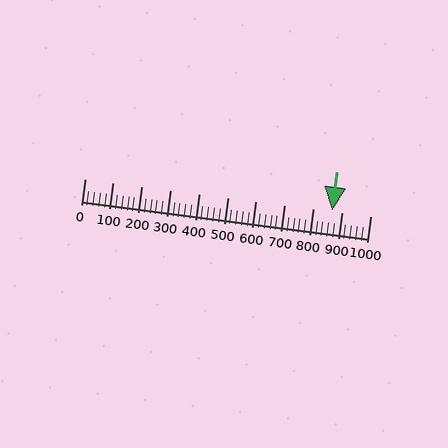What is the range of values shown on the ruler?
The ruler shows values from 0 to 1000.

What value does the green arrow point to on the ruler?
The green arrow points to approximately 865.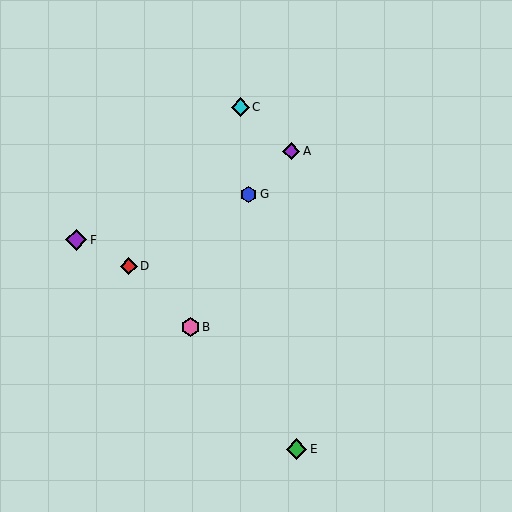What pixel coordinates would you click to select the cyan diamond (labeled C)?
Click at (240, 107) to select the cyan diamond C.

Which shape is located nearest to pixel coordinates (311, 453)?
The green diamond (labeled E) at (296, 449) is nearest to that location.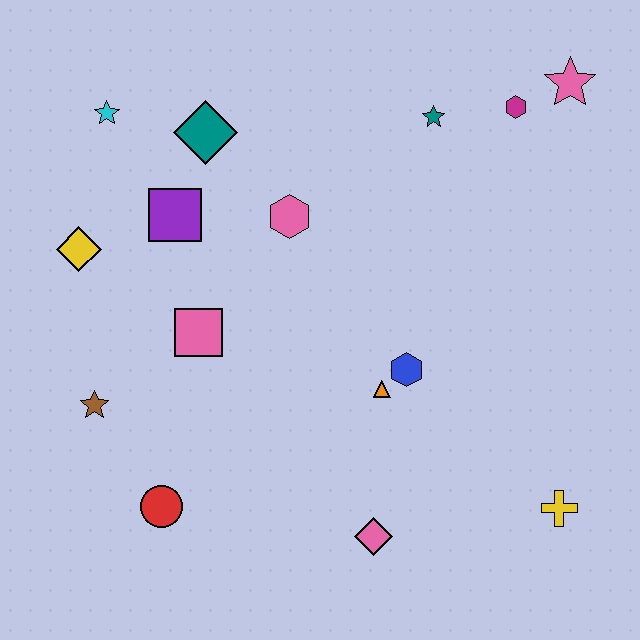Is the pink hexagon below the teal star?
Yes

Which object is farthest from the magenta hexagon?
The red circle is farthest from the magenta hexagon.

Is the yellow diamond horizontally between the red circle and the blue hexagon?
No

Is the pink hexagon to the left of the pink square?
No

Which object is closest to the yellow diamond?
The purple square is closest to the yellow diamond.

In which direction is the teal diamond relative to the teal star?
The teal diamond is to the left of the teal star.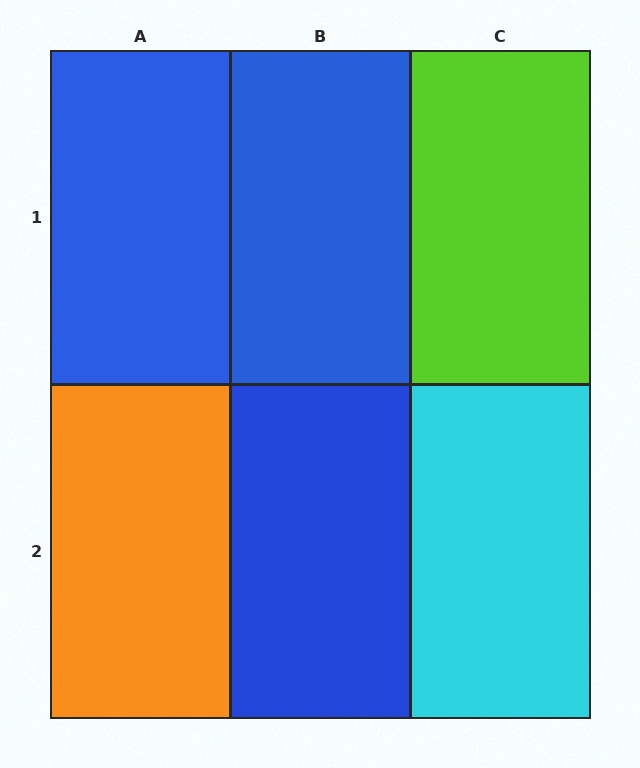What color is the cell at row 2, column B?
Blue.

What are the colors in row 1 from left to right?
Blue, blue, lime.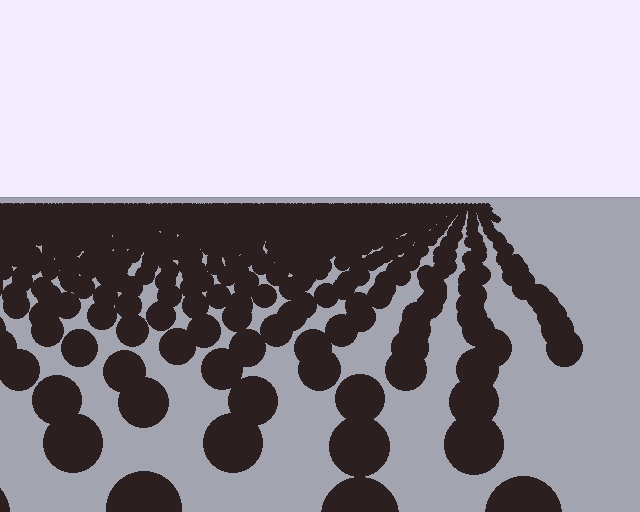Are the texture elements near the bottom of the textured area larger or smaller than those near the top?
Larger. Near the bottom, elements are closer to the viewer and appear at a bigger on-screen size.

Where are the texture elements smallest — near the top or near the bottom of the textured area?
Near the top.